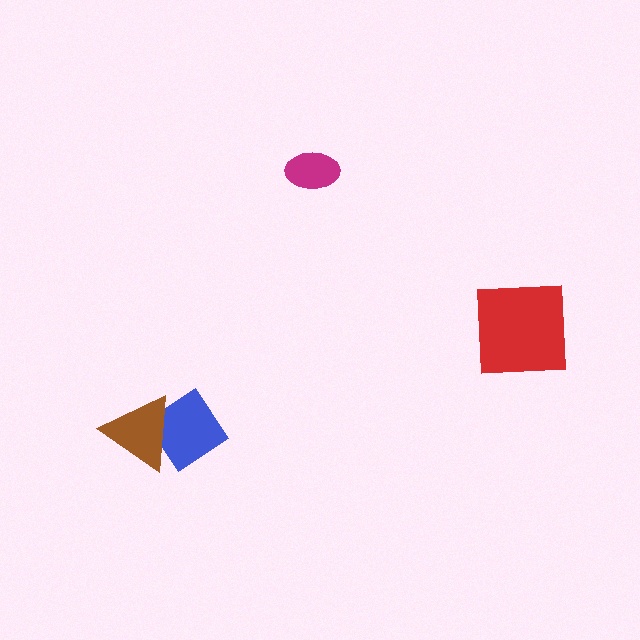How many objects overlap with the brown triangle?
1 object overlaps with the brown triangle.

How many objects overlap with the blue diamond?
1 object overlaps with the blue diamond.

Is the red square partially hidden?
No, no other shape covers it.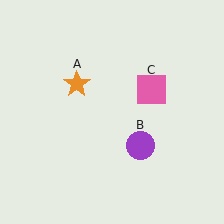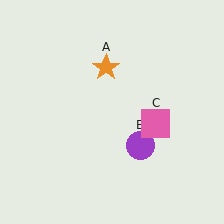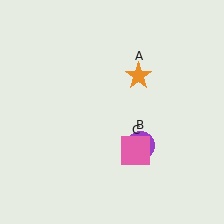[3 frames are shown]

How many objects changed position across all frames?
2 objects changed position: orange star (object A), pink square (object C).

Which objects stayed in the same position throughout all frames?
Purple circle (object B) remained stationary.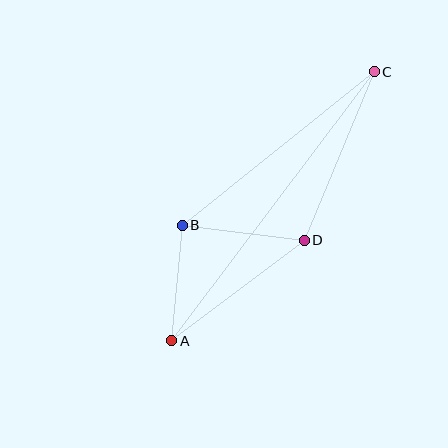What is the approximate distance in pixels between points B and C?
The distance between B and C is approximately 246 pixels.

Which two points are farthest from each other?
Points A and C are farthest from each other.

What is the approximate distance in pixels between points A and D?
The distance between A and D is approximately 166 pixels.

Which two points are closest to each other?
Points A and B are closest to each other.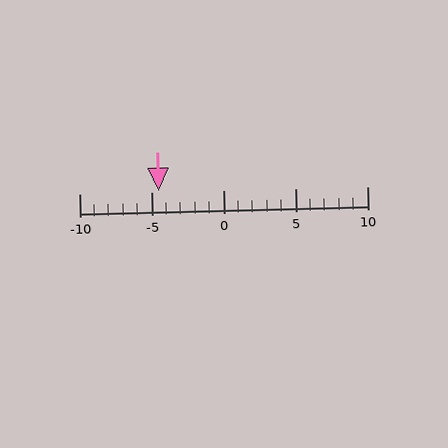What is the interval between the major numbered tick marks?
The major tick marks are spaced 5 units apart.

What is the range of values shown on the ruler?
The ruler shows values from -10 to 10.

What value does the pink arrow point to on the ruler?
The pink arrow points to approximately -4.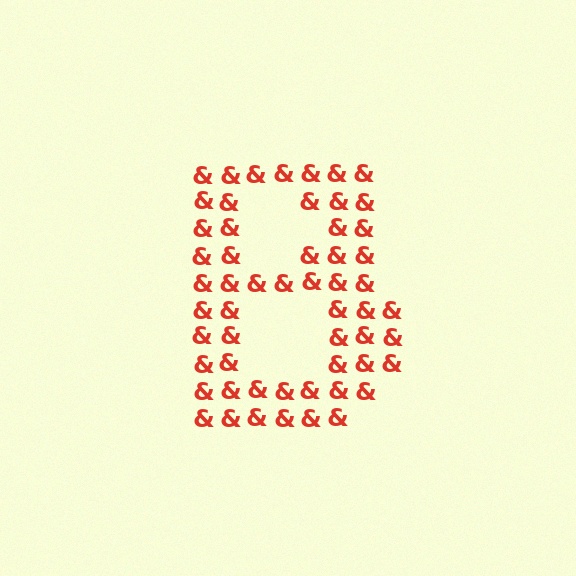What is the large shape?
The large shape is the letter B.